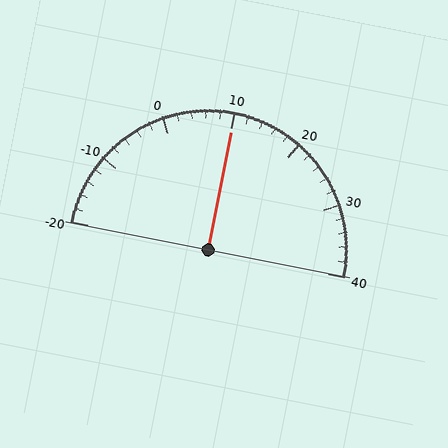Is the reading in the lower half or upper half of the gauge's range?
The reading is in the upper half of the range (-20 to 40).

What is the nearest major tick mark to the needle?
The nearest major tick mark is 10.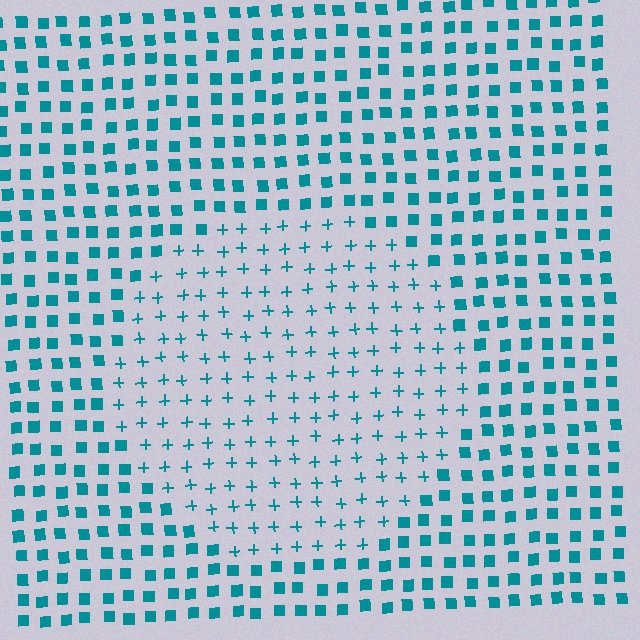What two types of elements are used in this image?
The image uses plus signs inside the circle region and squares outside it.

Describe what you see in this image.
The image is filled with small teal elements arranged in a uniform grid. A circle-shaped region contains plus signs, while the surrounding area contains squares. The boundary is defined purely by the change in element shape.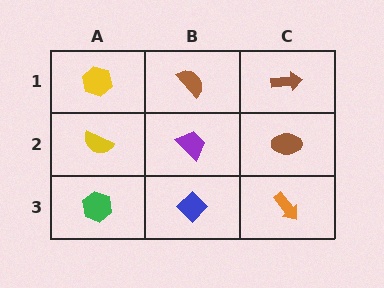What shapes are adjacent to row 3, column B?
A purple trapezoid (row 2, column B), a green hexagon (row 3, column A), an orange arrow (row 3, column C).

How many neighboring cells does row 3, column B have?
3.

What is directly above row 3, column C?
A brown ellipse.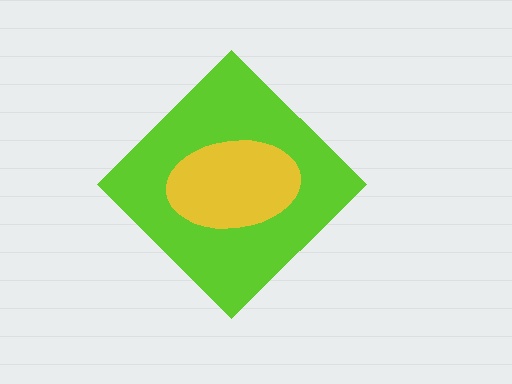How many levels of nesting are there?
2.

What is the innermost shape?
The yellow ellipse.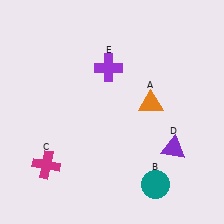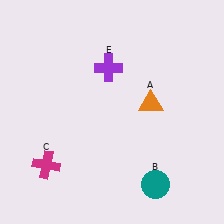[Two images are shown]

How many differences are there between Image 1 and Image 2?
There is 1 difference between the two images.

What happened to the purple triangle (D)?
The purple triangle (D) was removed in Image 2. It was in the bottom-right area of Image 1.